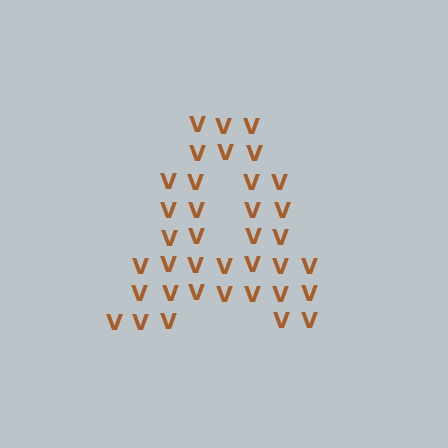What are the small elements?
The small elements are letter V's.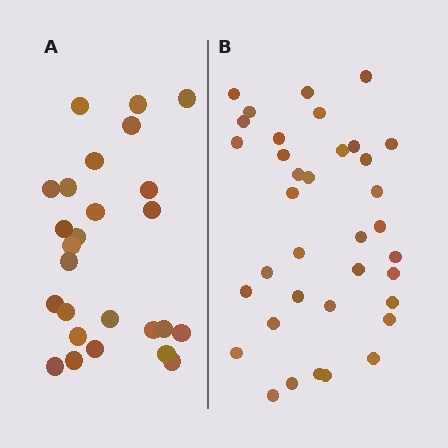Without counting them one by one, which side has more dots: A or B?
Region B (the right region) has more dots.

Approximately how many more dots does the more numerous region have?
Region B has roughly 10 or so more dots than region A.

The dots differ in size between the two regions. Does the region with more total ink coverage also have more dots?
No. Region A has more total ink coverage because its dots are larger, but region B actually contains more individual dots. Total area can be misleading — the number of items is what matters here.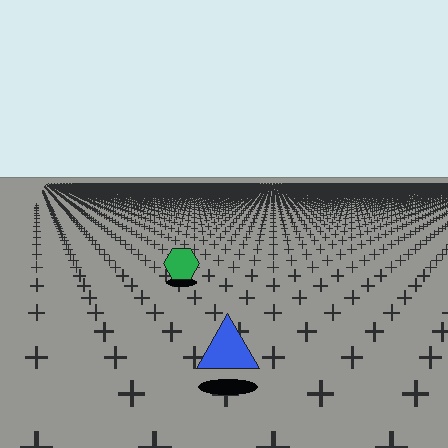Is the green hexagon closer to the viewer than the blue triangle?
No. The blue triangle is closer — you can tell from the texture gradient: the ground texture is coarser near it.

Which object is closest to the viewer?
The blue triangle is closest. The texture marks near it are larger and more spread out.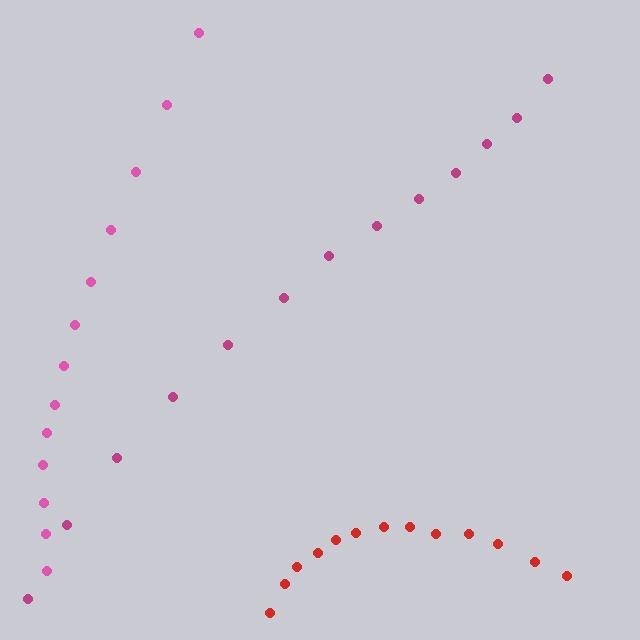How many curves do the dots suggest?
There are 3 distinct paths.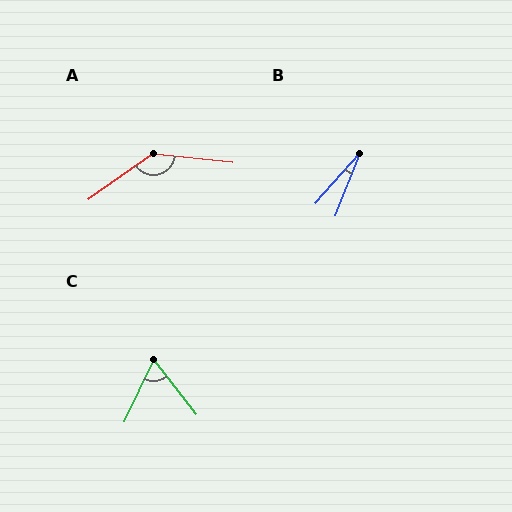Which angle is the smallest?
B, at approximately 20 degrees.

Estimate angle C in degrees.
Approximately 64 degrees.